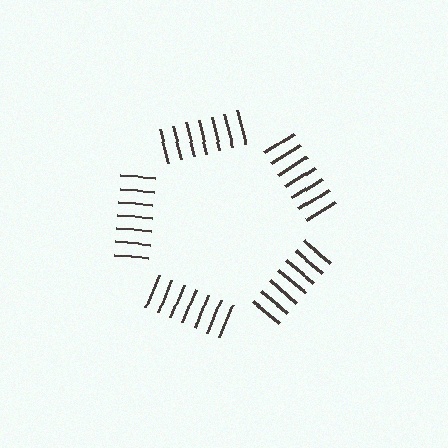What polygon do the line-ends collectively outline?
An illusory pentagon — the line segments terminate on its edges but no continuous stroke is drawn.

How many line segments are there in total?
35 — 7 along each of the 5 edges.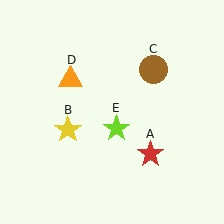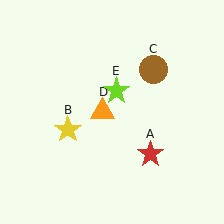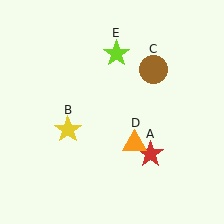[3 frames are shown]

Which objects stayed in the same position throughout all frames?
Red star (object A) and yellow star (object B) and brown circle (object C) remained stationary.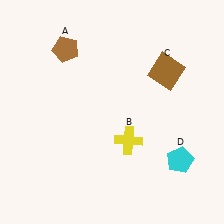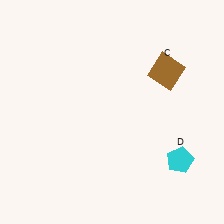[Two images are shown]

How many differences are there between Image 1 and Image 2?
There are 2 differences between the two images.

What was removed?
The brown pentagon (A), the yellow cross (B) were removed in Image 2.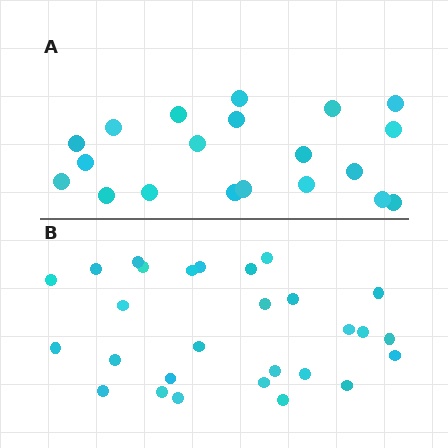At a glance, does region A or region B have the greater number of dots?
Region B (the bottom region) has more dots.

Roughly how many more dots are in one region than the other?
Region B has roughly 8 or so more dots than region A.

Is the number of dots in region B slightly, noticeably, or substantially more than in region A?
Region B has noticeably more, but not dramatically so. The ratio is roughly 1.4 to 1.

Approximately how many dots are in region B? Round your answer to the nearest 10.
About 30 dots. (The exact count is 28, which rounds to 30.)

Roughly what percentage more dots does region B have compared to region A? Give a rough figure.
About 40% more.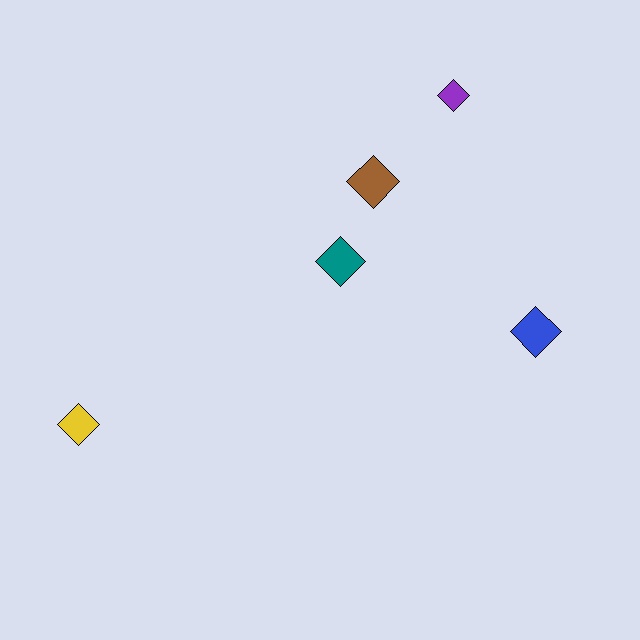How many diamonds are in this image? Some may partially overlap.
There are 5 diamonds.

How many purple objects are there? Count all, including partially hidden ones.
There is 1 purple object.